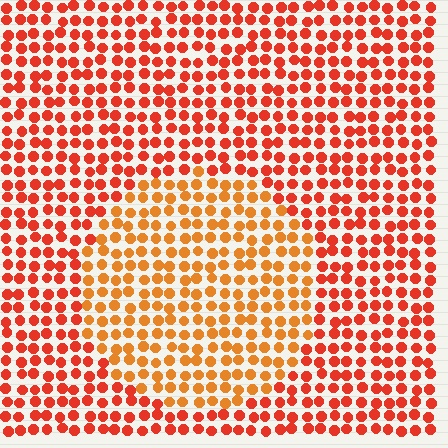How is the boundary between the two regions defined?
The boundary is defined purely by a slight shift in hue (about 26 degrees). Spacing, size, and orientation are identical on both sides.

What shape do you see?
I see a circle.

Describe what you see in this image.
The image is filled with small red elements in a uniform arrangement. A circle-shaped region is visible where the elements are tinted to a slightly different hue, forming a subtle color boundary.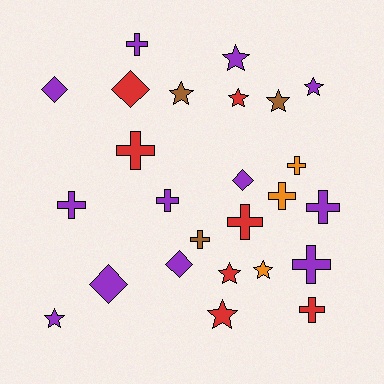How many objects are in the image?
There are 25 objects.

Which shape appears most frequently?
Cross, with 11 objects.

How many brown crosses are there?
There is 1 brown cross.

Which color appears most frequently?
Purple, with 12 objects.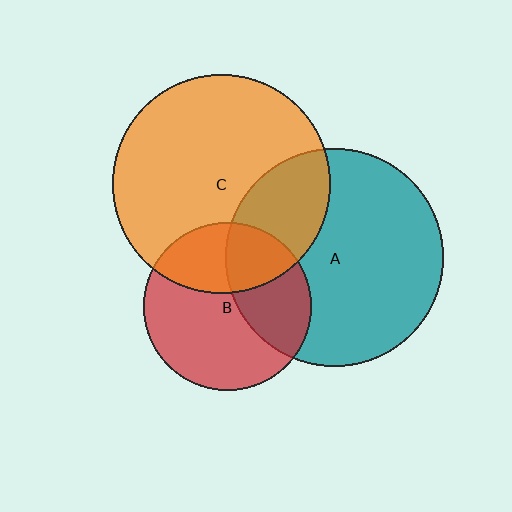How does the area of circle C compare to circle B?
Approximately 1.7 times.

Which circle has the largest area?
Circle C (orange).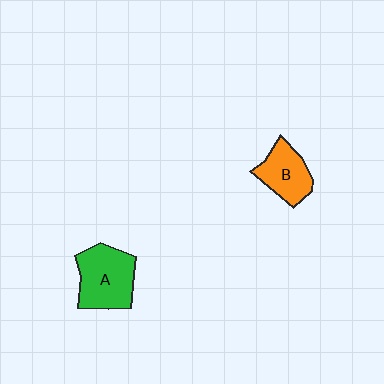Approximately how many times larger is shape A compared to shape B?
Approximately 1.4 times.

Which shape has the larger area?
Shape A (green).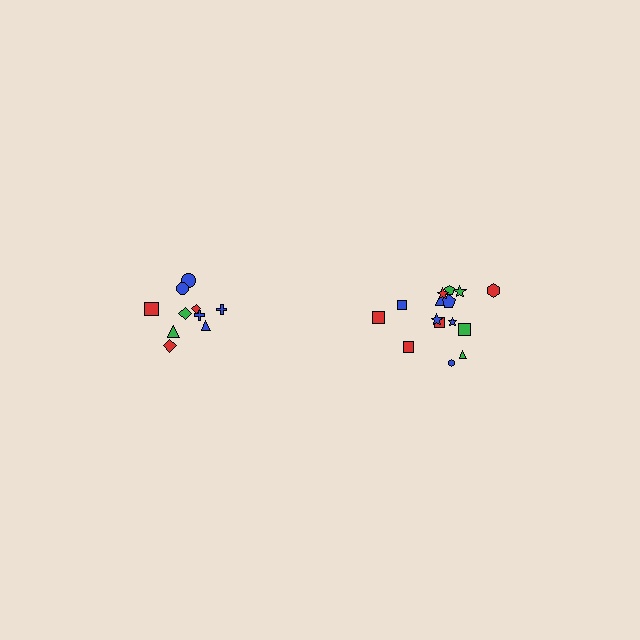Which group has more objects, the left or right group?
The right group.